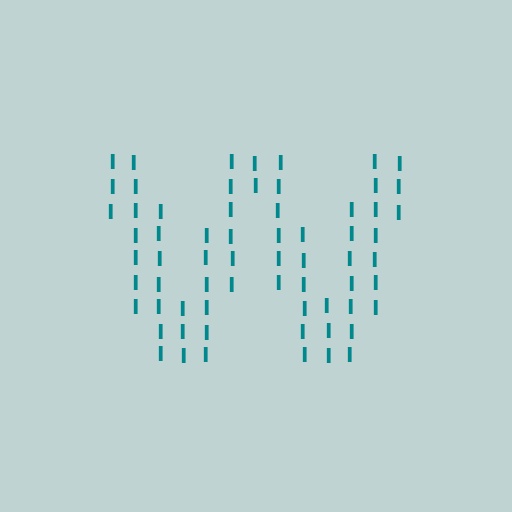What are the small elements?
The small elements are letter I's.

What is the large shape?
The large shape is the letter W.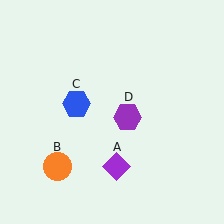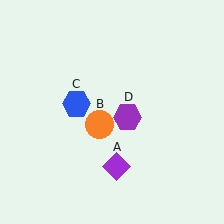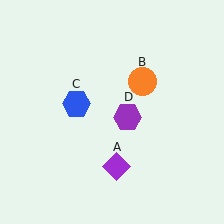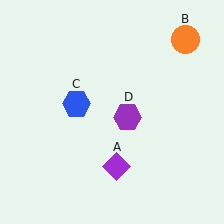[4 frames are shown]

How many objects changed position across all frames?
1 object changed position: orange circle (object B).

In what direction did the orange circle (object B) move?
The orange circle (object B) moved up and to the right.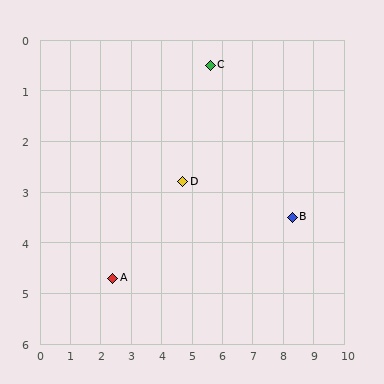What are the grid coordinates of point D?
Point D is at approximately (4.7, 2.8).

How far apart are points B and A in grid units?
Points B and A are about 6.0 grid units apart.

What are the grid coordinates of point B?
Point B is at approximately (8.3, 3.5).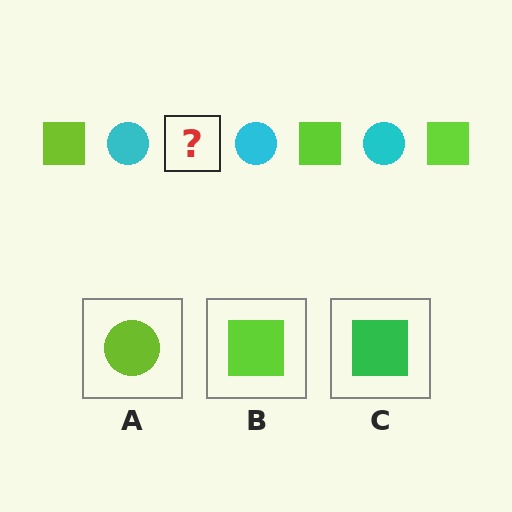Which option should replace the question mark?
Option B.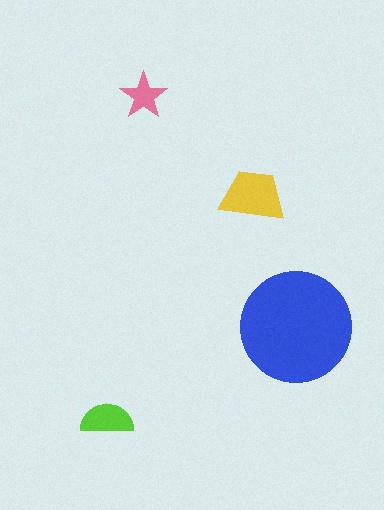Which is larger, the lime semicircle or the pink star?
The lime semicircle.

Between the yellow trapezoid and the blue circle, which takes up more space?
The blue circle.